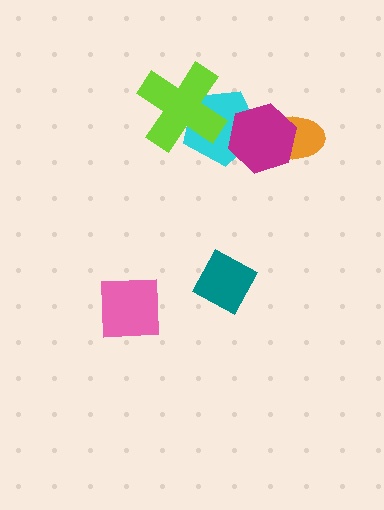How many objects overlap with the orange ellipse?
1 object overlaps with the orange ellipse.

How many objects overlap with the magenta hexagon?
2 objects overlap with the magenta hexagon.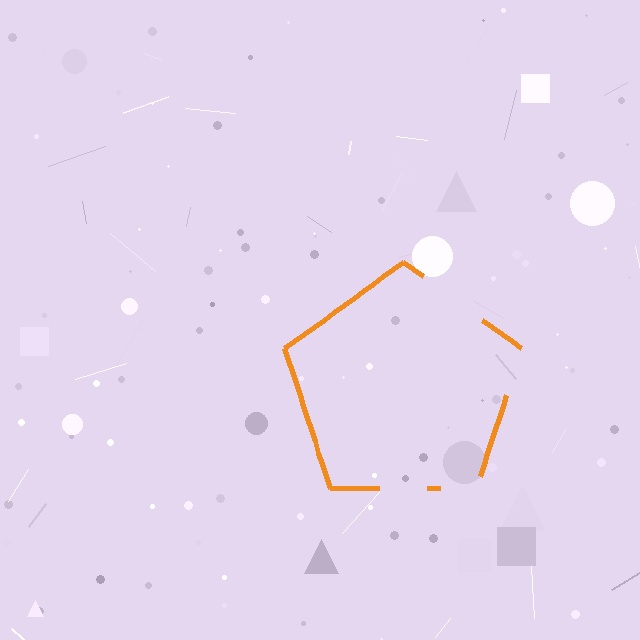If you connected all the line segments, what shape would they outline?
They would outline a pentagon.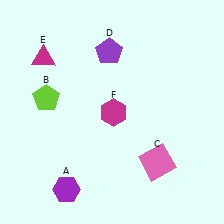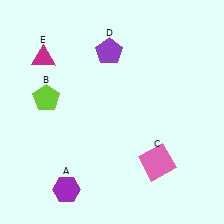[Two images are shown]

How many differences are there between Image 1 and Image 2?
There is 1 difference between the two images.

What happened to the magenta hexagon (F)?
The magenta hexagon (F) was removed in Image 2. It was in the bottom-right area of Image 1.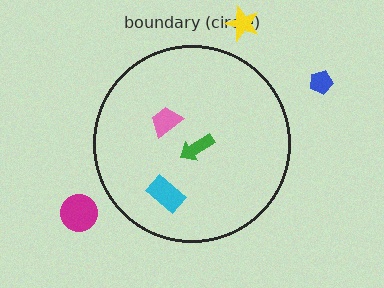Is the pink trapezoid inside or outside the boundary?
Inside.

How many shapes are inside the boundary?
3 inside, 3 outside.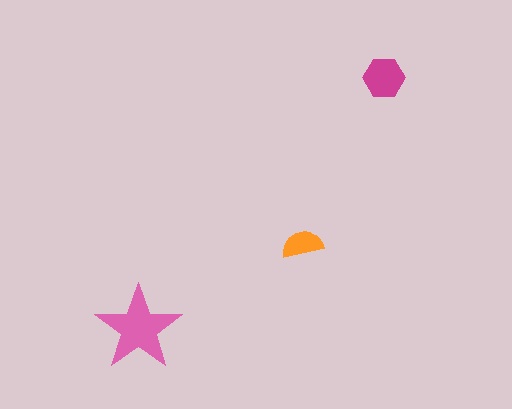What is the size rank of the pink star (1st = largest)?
1st.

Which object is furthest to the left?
The pink star is leftmost.